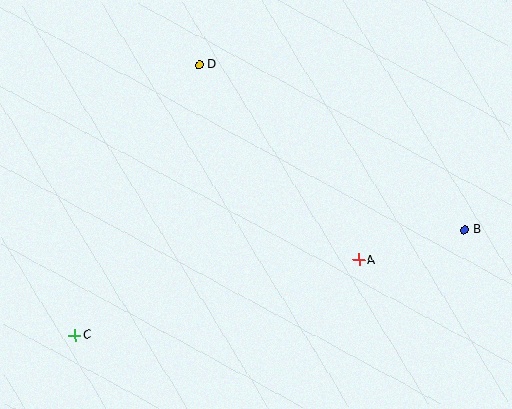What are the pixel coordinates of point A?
Point A is at (359, 260).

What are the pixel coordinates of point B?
Point B is at (464, 230).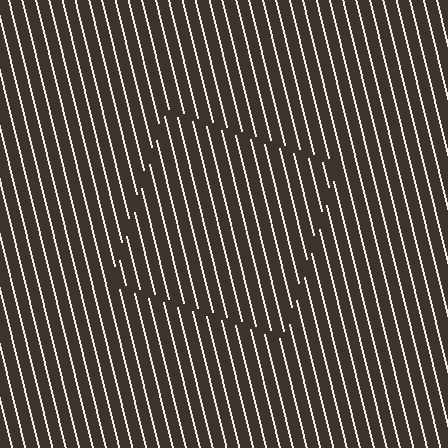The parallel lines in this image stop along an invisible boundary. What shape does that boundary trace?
An illusory square. The interior of the shape contains the same grating, shifted by half a period — the contour is defined by the phase discontinuity where line-ends from the inner and outer gratings abut.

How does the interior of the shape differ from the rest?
The interior of the shape contains the same grating, shifted by half a period — the contour is defined by the phase discontinuity where line-ends from the inner and outer gratings abut.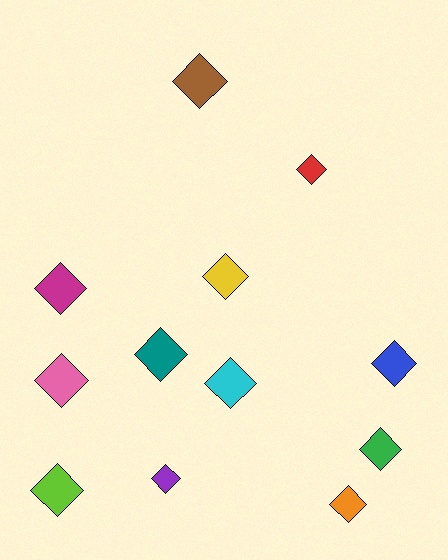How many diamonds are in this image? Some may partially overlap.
There are 12 diamonds.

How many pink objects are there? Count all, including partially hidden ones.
There is 1 pink object.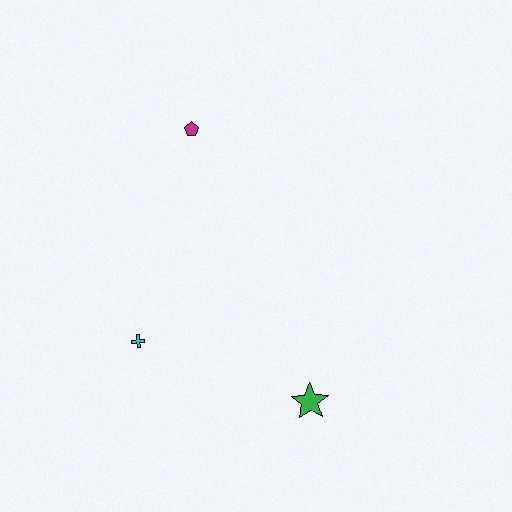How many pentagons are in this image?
There is 1 pentagon.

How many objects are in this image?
There are 3 objects.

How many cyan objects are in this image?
There is 1 cyan object.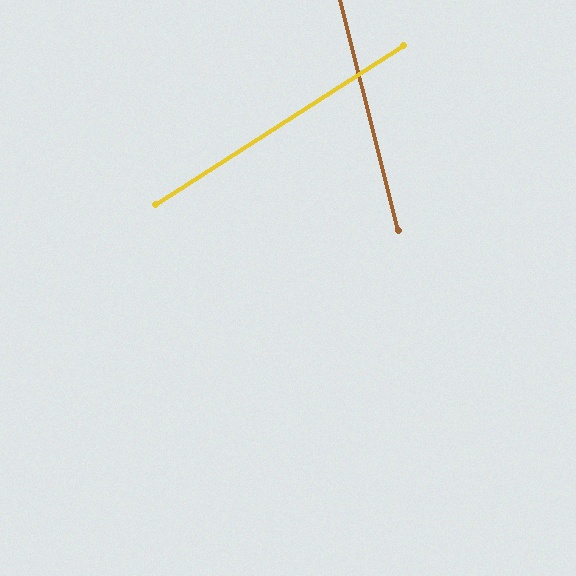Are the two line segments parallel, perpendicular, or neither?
Neither parallel nor perpendicular — they differ by about 71°.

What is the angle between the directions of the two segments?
Approximately 71 degrees.